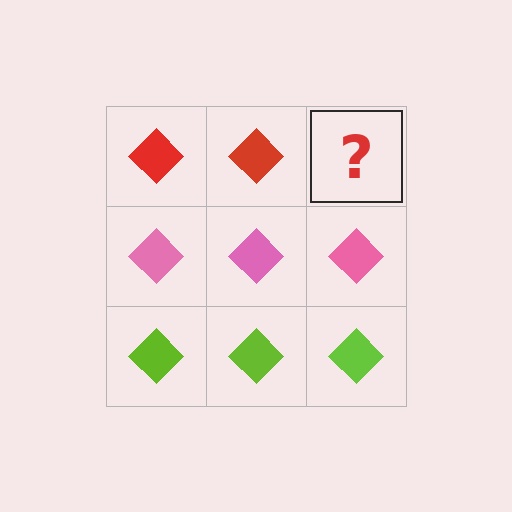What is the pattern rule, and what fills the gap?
The rule is that each row has a consistent color. The gap should be filled with a red diamond.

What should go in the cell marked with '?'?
The missing cell should contain a red diamond.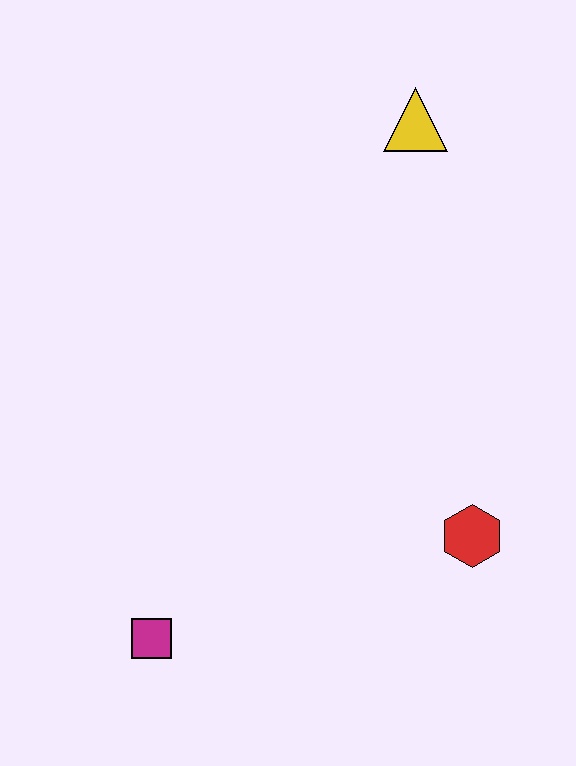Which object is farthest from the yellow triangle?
The magenta square is farthest from the yellow triangle.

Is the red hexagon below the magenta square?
No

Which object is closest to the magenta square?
The red hexagon is closest to the magenta square.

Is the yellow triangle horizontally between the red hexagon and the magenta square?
Yes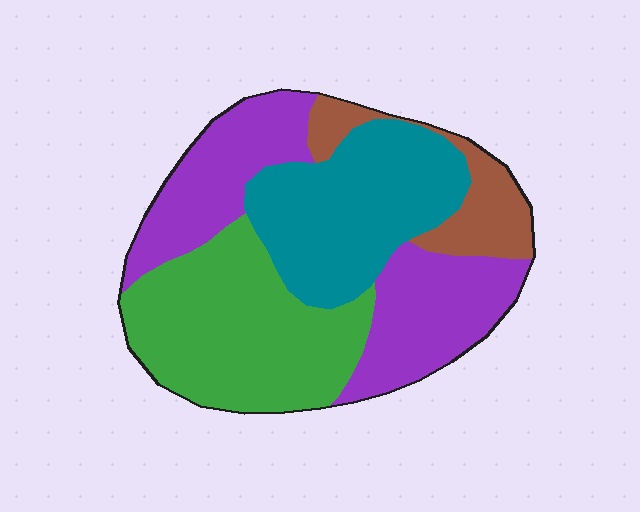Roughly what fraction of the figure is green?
Green covers about 30% of the figure.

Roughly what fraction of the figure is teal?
Teal takes up about one quarter (1/4) of the figure.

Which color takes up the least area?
Brown, at roughly 10%.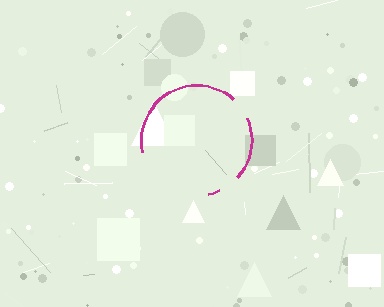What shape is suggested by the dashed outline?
The dashed outline suggests a circle.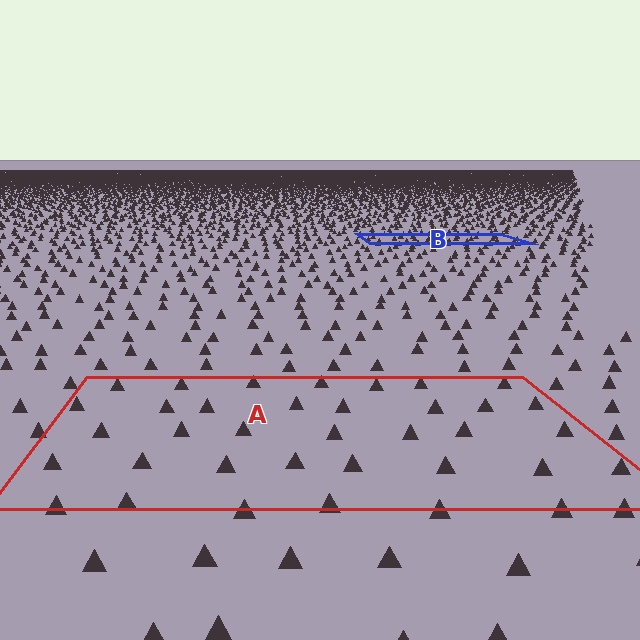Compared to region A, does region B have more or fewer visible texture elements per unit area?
Region B has more texture elements per unit area — they are packed more densely because it is farther away.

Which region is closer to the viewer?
Region A is closer. The texture elements there are larger and more spread out.